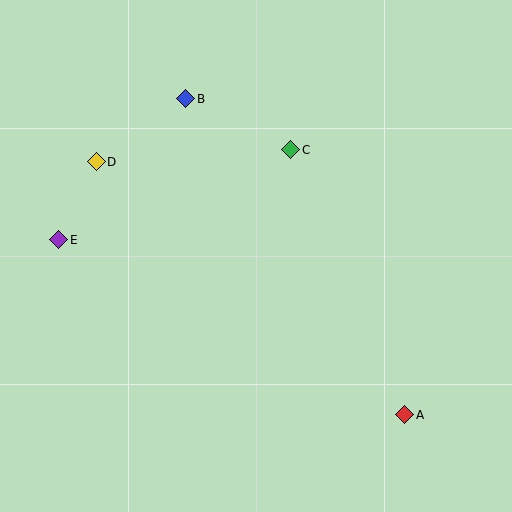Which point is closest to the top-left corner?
Point D is closest to the top-left corner.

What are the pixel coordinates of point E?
Point E is at (59, 240).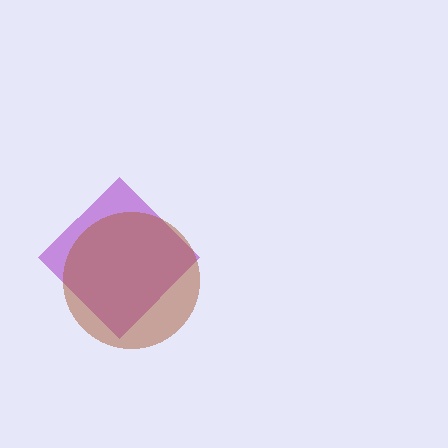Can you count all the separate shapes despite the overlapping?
Yes, there are 2 separate shapes.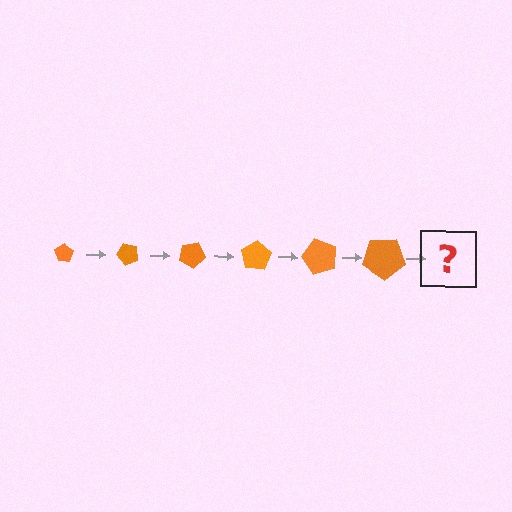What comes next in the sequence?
The next element should be a pentagon, larger than the previous one and rotated 300 degrees from the start.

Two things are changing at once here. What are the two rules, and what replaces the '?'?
The two rules are that the pentagon grows larger each step and it rotates 50 degrees each step. The '?' should be a pentagon, larger than the previous one and rotated 300 degrees from the start.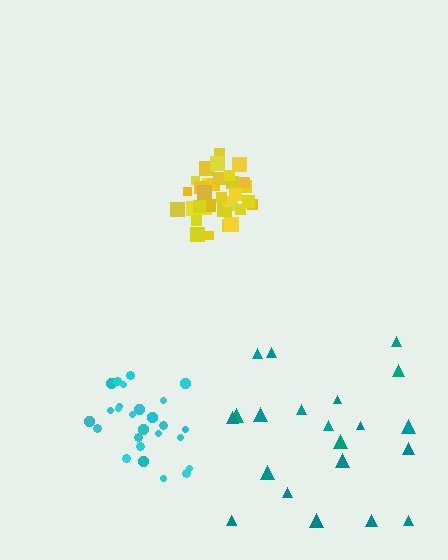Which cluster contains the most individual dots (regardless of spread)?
Yellow (34).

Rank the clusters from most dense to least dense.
yellow, cyan, teal.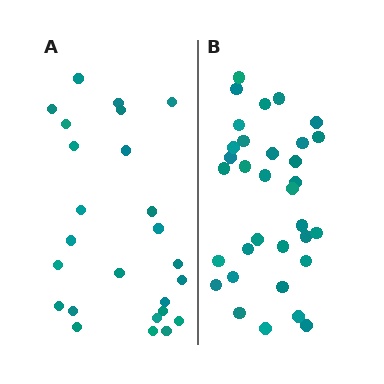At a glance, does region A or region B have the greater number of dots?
Region B (the right region) has more dots.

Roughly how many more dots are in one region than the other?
Region B has roughly 8 or so more dots than region A.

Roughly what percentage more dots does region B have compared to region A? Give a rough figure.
About 30% more.